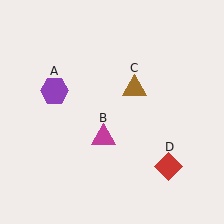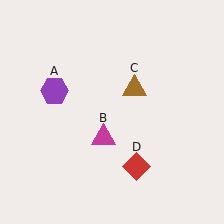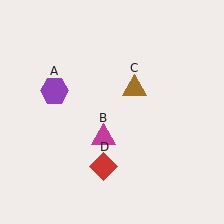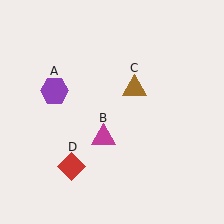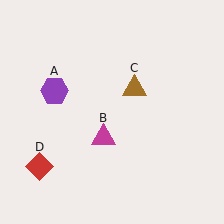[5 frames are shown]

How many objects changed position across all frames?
1 object changed position: red diamond (object D).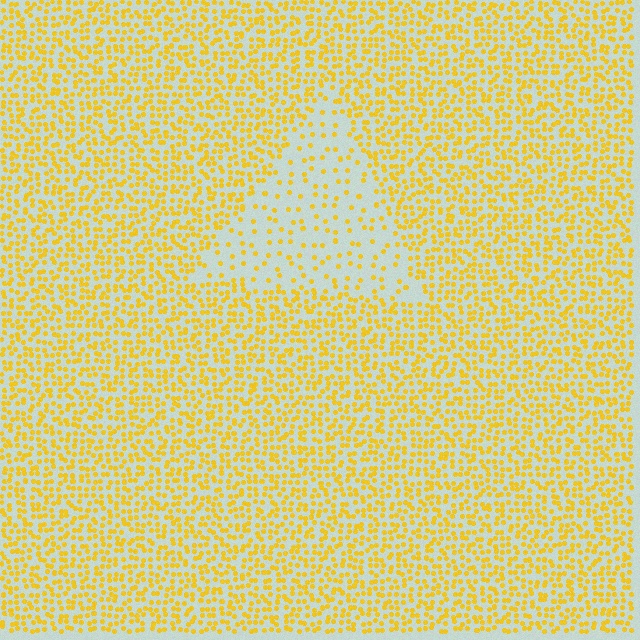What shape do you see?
I see a triangle.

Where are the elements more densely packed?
The elements are more densely packed outside the triangle boundary.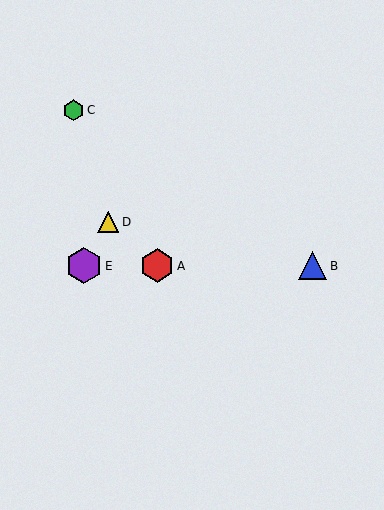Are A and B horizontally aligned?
Yes, both are at y≈266.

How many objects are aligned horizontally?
3 objects (A, B, E) are aligned horizontally.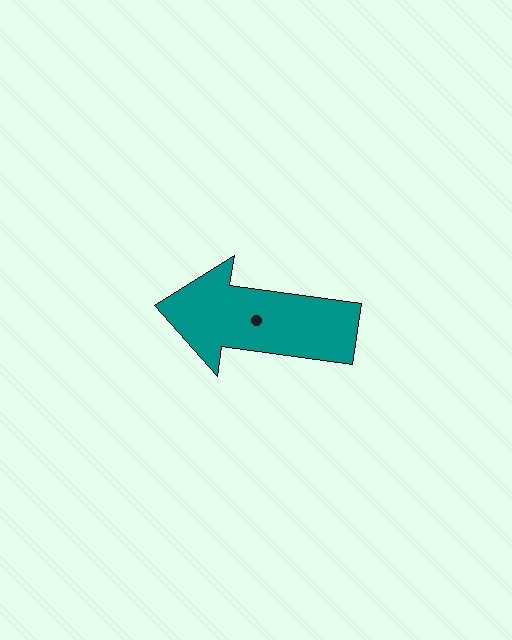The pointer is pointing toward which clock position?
Roughly 9 o'clock.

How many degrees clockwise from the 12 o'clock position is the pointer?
Approximately 278 degrees.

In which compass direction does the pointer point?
West.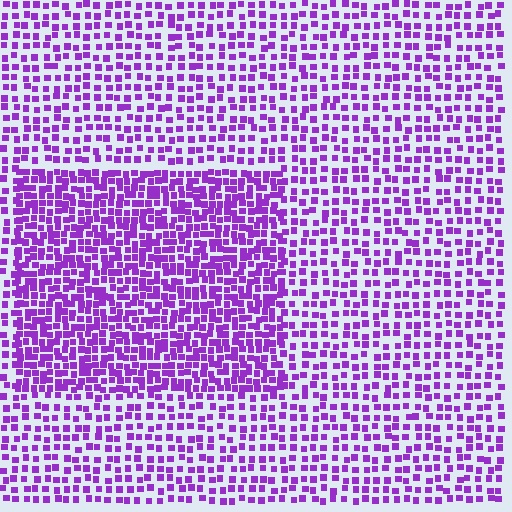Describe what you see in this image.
The image contains small purple elements arranged at two different densities. A rectangle-shaped region is visible where the elements are more densely packed than the surrounding area.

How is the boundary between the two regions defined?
The boundary is defined by a change in element density (approximately 1.8x ratio). All elements are the same color, size, and shape.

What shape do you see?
I see a rectangle.